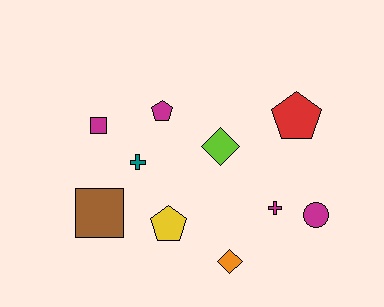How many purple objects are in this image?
There are no purple objects.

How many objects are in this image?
There are 10 objects.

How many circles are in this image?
There is 1 circle.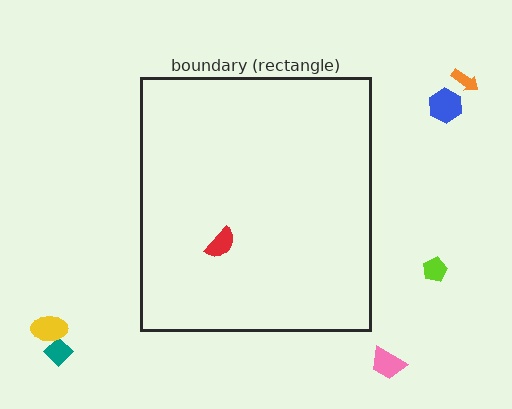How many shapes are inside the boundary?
1 inside, 6 outside.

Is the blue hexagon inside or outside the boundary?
Outside.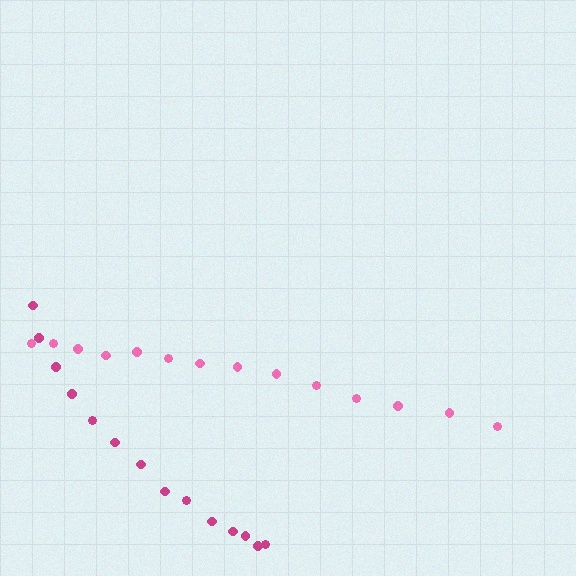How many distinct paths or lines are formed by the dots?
There are 2 distinct paths.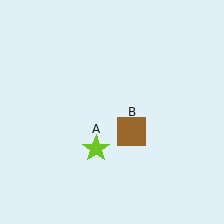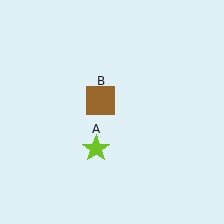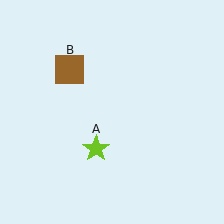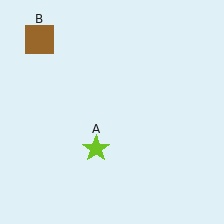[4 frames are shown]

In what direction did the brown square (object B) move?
The brown square (object B) moved up and to the left.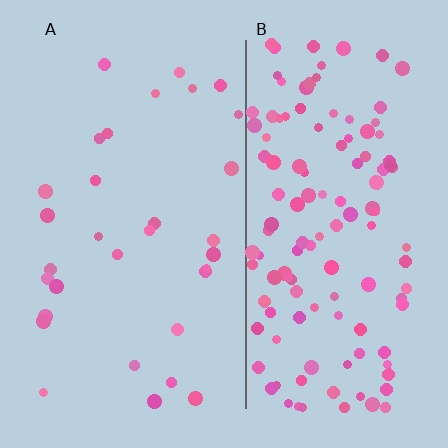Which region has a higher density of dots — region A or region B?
B (the right).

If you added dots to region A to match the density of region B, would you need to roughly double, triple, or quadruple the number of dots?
Approximately quadruple.